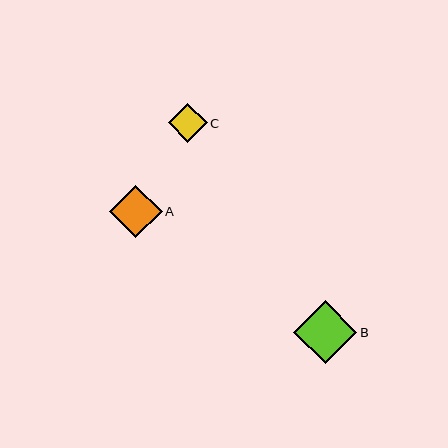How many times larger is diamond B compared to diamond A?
Diamond B is approximately 1.2 times the size of diamond A.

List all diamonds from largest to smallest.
From largest to smallest: B, A, C.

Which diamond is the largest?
Diamond B is the largest with a size of approximately 63 pixels.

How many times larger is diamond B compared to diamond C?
Diamond B is approximately 1.6 times the size of diamond C.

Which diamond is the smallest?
Diamond C is the smallest with a size of approximately 39 pixels.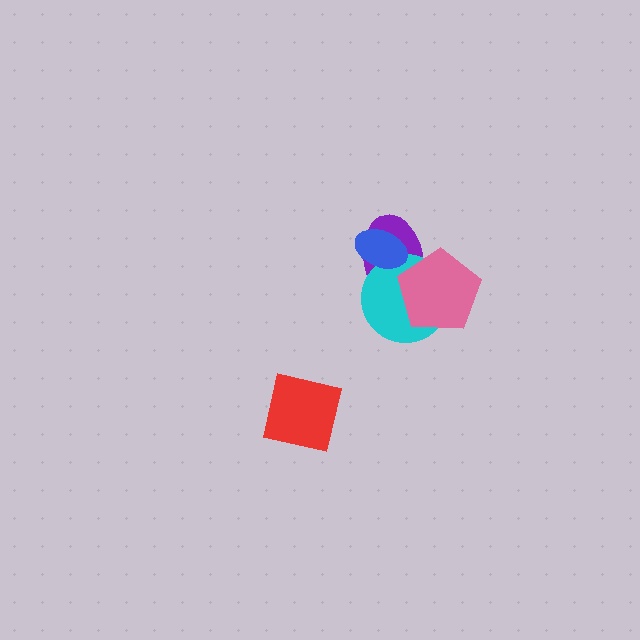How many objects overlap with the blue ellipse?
2 objects overlap with the blue ellipse.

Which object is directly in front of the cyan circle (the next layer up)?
The pink pentagon is directly in front of the cyan circle.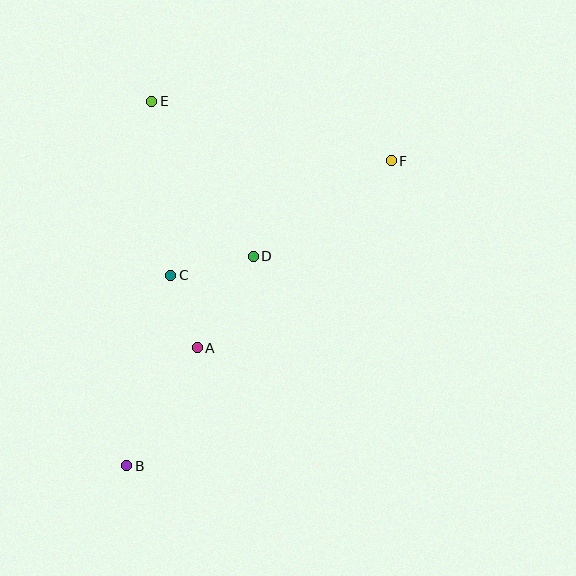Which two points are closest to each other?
Points A and C are closest to each other.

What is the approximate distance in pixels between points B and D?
The distance between B and D is approximately 245 pixels.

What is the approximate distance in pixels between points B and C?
The distance between B and C is approximately 195 pixels.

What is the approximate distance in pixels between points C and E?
The distance between C and E is approximately 175 pixels.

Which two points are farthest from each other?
Points B and F are farthest from each other.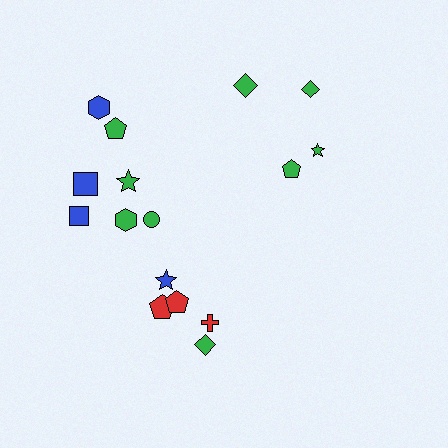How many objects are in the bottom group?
There are 5 objects.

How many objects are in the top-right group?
There are 4 objects.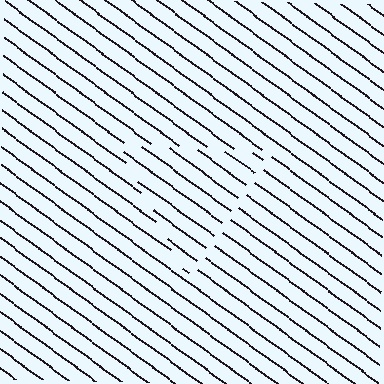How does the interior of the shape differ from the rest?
The interior of the shape contains the same grating, shifted by half a period — the contour is defined by the phase discontinuity where line-ends from the inner and outer gratings abut.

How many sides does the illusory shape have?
3 sides — the line-ends trace a triangle.